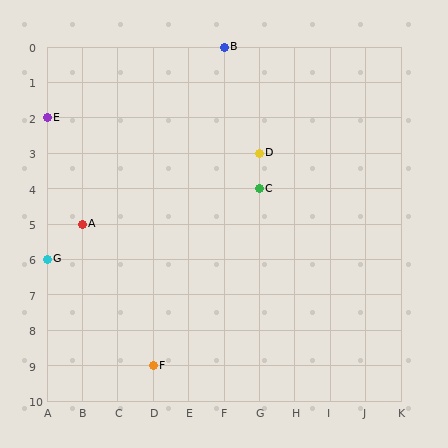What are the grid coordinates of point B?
Point B is at grid coordinates (F, 0).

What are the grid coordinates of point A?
Point A is at grid coordinates (B, 5).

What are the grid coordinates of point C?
Point C is at grid coordinates (G, 4).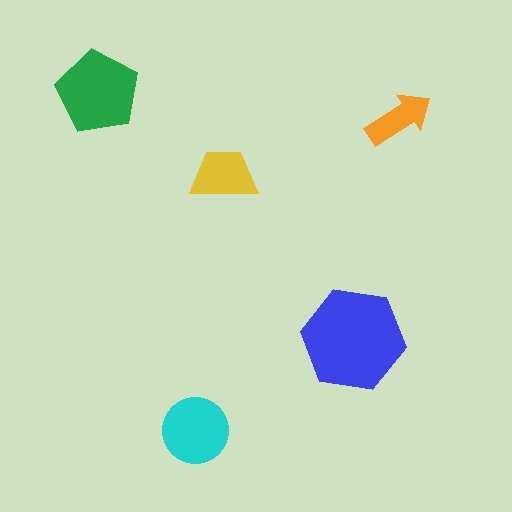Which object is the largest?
The blue hexagon.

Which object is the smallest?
The orange arrow.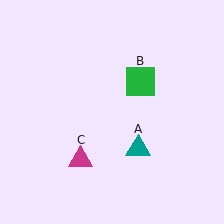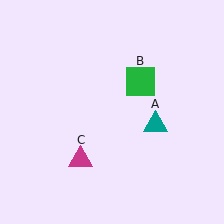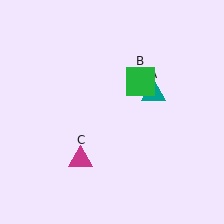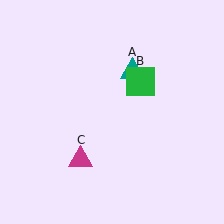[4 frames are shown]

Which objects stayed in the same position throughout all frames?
Green square (object B) and magenta triangle (object C) remained stationary.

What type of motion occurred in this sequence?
The teal triangle (object A) rotated counterclockwise around the center of the scene.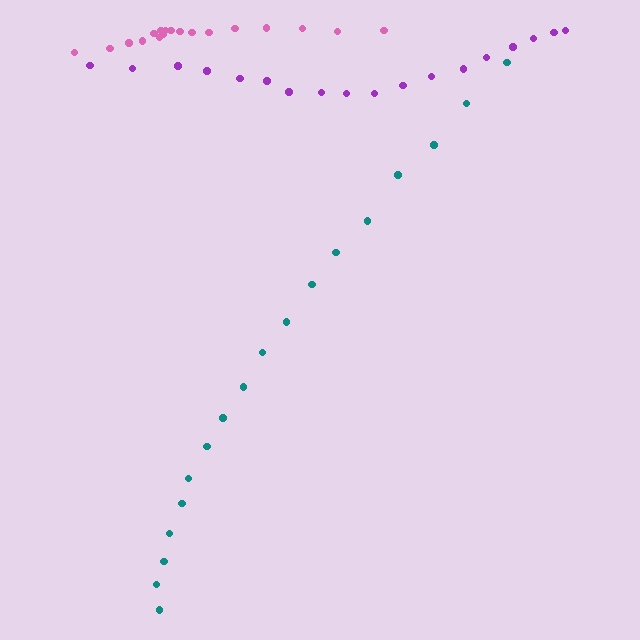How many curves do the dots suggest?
There are 3 distinct paths.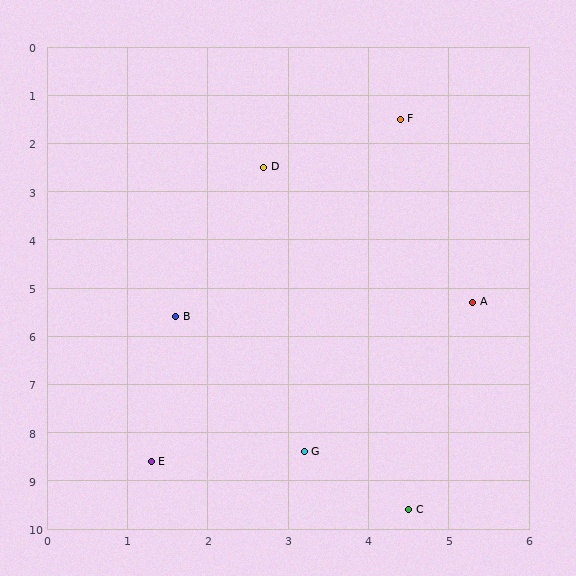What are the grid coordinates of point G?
Point G is at approximately (3.2, 8.4).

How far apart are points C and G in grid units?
Points C and G are about 1.8 grid units apart.